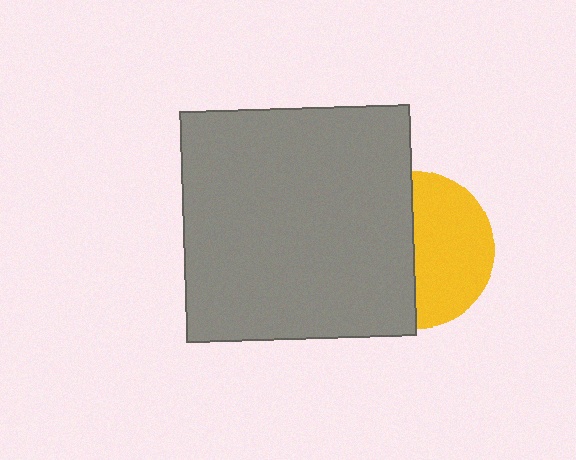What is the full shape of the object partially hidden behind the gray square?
The partially hidden object is a yellow circle.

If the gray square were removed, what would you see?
You would see the complete yellow circle.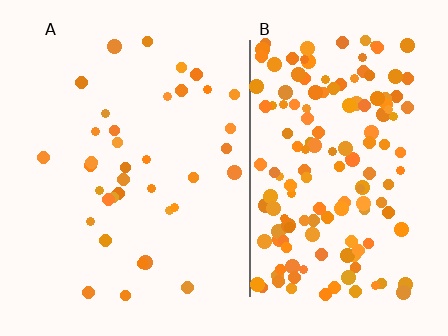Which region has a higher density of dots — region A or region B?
B (the right).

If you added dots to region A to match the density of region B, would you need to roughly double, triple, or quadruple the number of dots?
Approximately quadruple.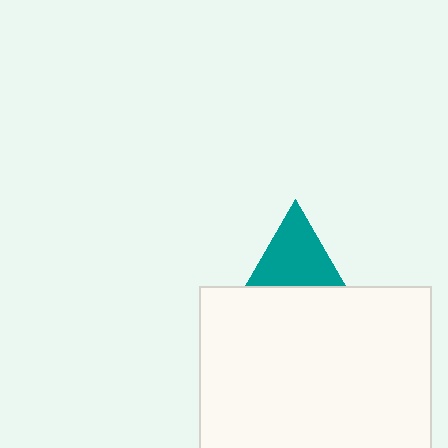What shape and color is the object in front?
The object in front is a white rectangle.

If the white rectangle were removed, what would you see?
You would see the complete teal triangle.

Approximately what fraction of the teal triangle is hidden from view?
Roughly 45% of the teal triangle is hidden behind the white rectangle.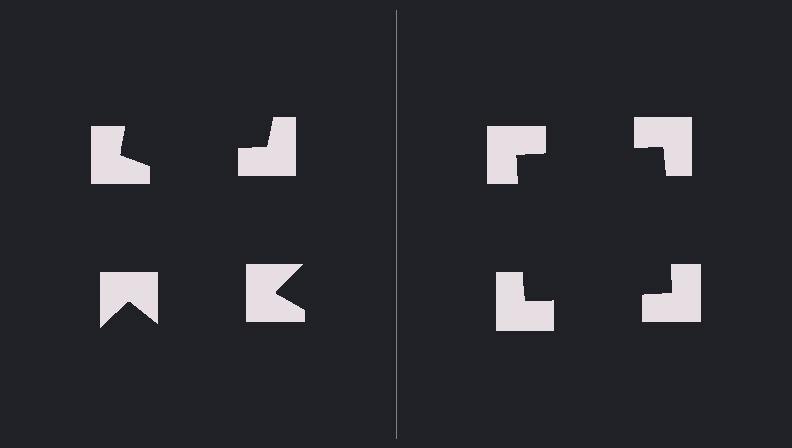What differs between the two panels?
The notched squares are positioned identically on both sides; only the wedge orientations differ. On the right they align to a square; on the left they are misaligned.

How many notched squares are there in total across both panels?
8 — 4 on each side.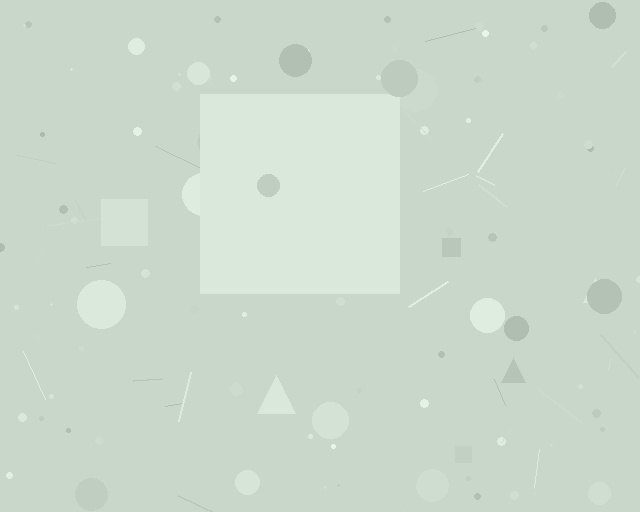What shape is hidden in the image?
A square is hidden in the image.